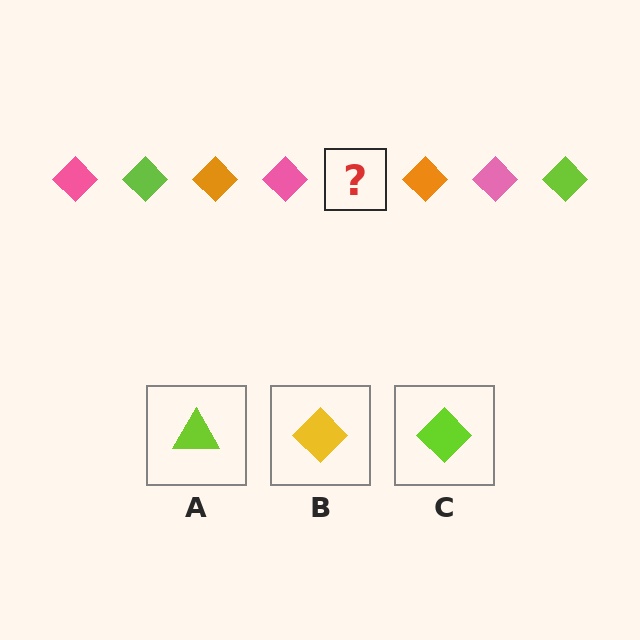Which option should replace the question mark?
Option C.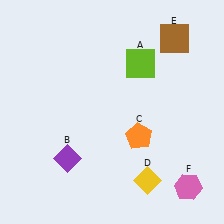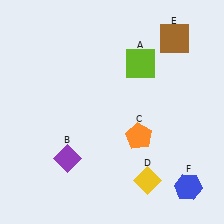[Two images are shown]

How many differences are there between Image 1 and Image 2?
There is 1 difference between the two images.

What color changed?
The hexagon (F) changed from pink in Image 1 to blue in Image 2.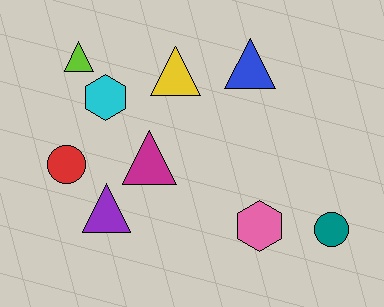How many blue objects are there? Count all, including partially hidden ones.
There is 1 blue object.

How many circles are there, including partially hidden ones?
There are 2 circles.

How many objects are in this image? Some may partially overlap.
There are 9 objects.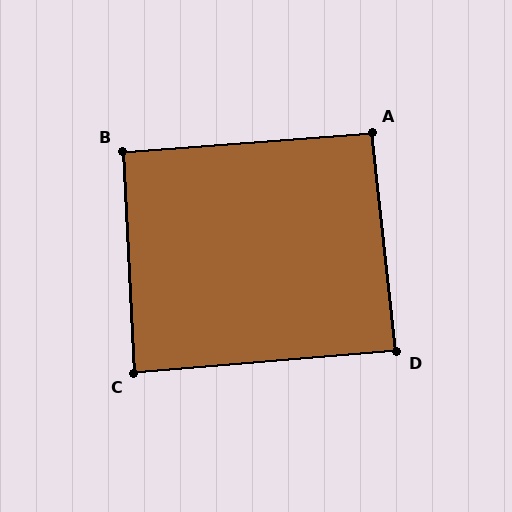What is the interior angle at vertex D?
Approximately 89 degrees (approximately right).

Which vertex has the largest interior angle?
A, at approximately 92 degrees.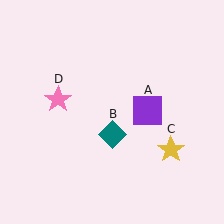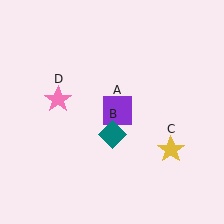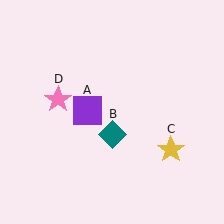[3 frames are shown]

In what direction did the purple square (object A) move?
The purple square (object A) moved left.